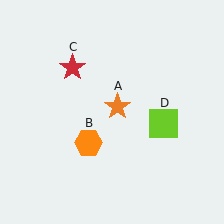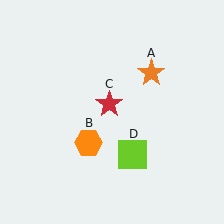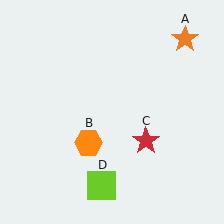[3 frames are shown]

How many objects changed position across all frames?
3 objects changed position: orange star (object A), red star (object C), lime square (object D).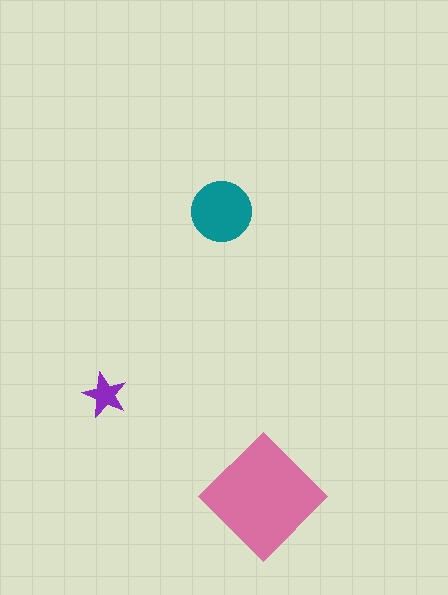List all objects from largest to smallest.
The pink diamond, the teal circle, the purple star.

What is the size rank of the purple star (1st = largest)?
3rd.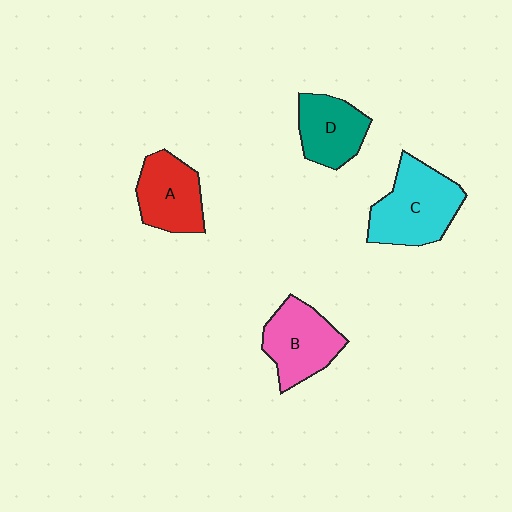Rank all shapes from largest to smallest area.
From largest to smallest: C (cyan), B (pink), A (red), D (teal).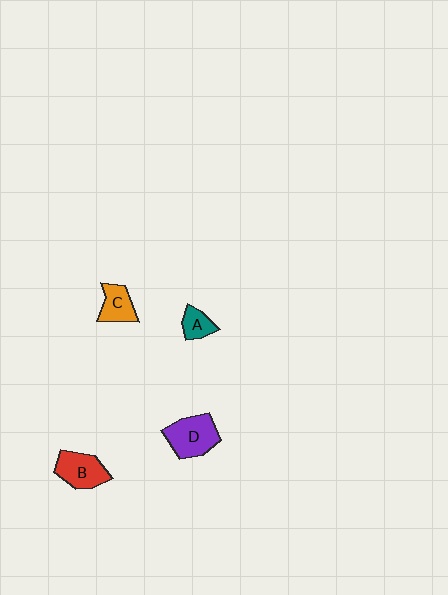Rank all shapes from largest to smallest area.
From largest to smallest: D (purple), B (red), C (orange), A (teal).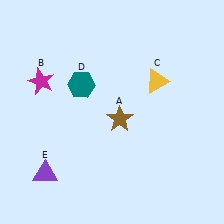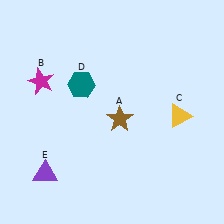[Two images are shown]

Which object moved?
The yellow triangle (C) moved down.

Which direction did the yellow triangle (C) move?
The yellow triangle (C) moved down.